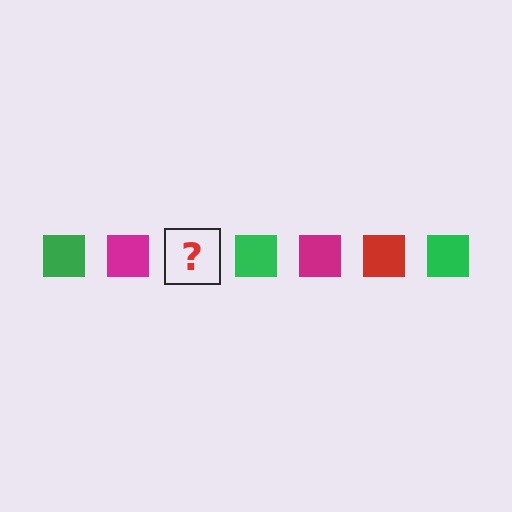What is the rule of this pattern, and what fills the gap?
The rule is that the pattern cycles through green, magenta, red squares. The gap should be filled with a red square.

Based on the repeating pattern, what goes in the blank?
The blank should be a red square.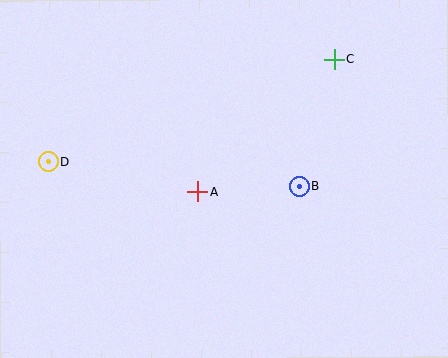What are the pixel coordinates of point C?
Point C is at (334, 59).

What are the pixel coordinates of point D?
Point D is at (48, 162).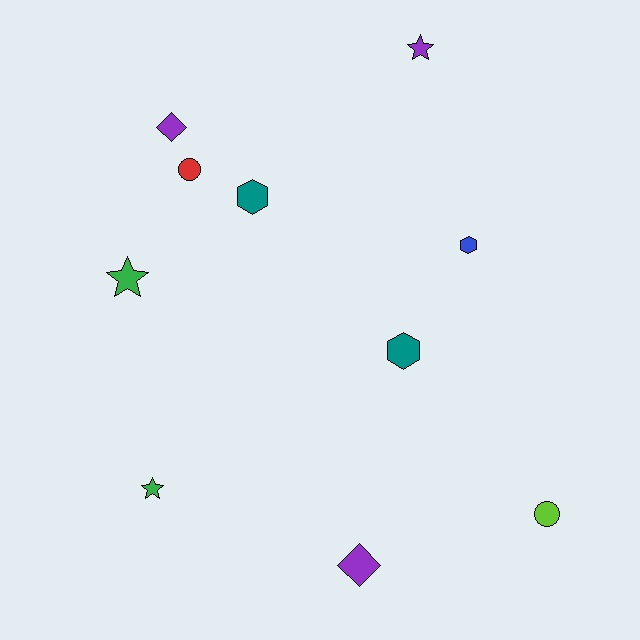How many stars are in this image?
There are 3 stars.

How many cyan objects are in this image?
There are no cyan objects.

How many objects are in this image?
There are 10 objects.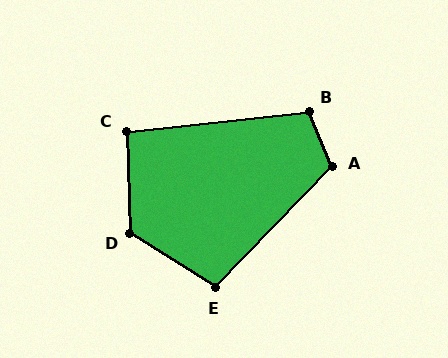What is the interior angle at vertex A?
Approximately 113 degrees (obtuse).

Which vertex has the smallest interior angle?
C, at approximately 94 degrees.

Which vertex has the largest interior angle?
D, at approximately 124 degrees.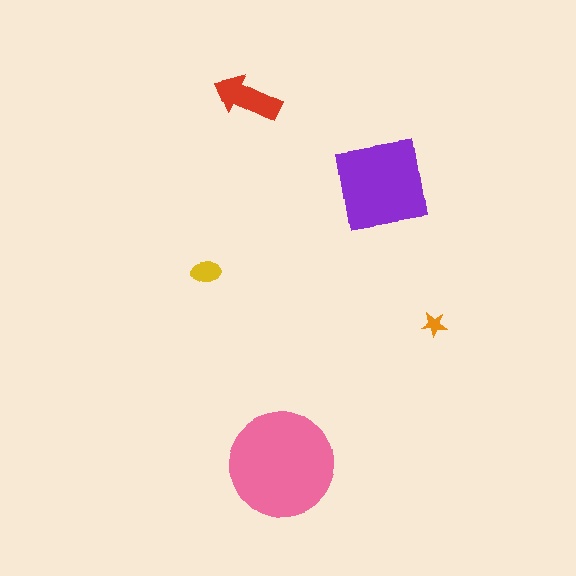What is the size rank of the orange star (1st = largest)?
5th.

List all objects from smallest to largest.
The orange star, the yellow ellipse, the red arrow, the purple square, the pink circle.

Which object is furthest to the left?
The yellow ellipse is leftmost.